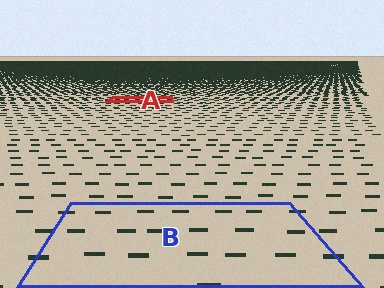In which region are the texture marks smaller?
The texture marks are smaller in region A, because it is farther away.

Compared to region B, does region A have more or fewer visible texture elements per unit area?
Region A has more texture elements per unit area — they are packed more densely because it is farther away.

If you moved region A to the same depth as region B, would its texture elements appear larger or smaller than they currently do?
They would appear larger. At a closer depth, the same texture elements are projected at a bigger on-screen size.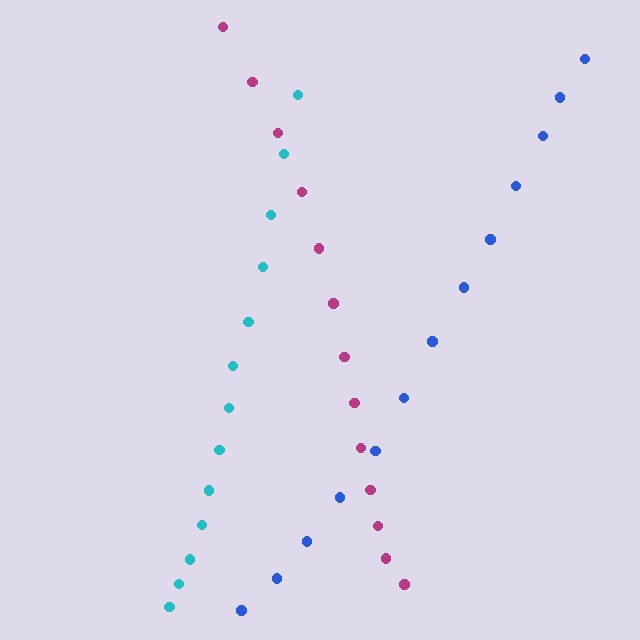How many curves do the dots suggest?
There are 3 distinct paths.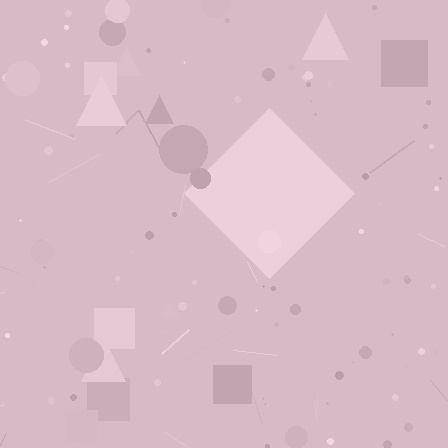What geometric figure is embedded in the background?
A diamond is embedded in the background.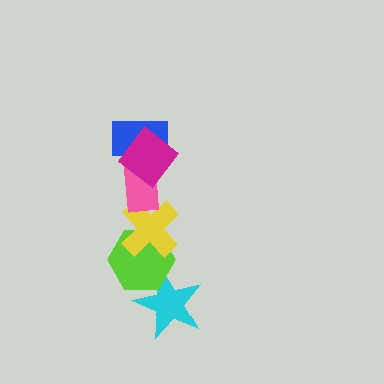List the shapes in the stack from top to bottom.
From top to bottom: the magenta diamond, the blue rectangle, the pink rectangle, the yellow cross, the lime hexagon, the cyan star.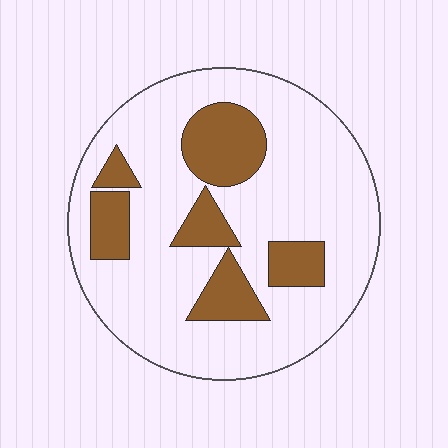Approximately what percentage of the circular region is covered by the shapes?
Approximately 25%.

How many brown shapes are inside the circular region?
6.